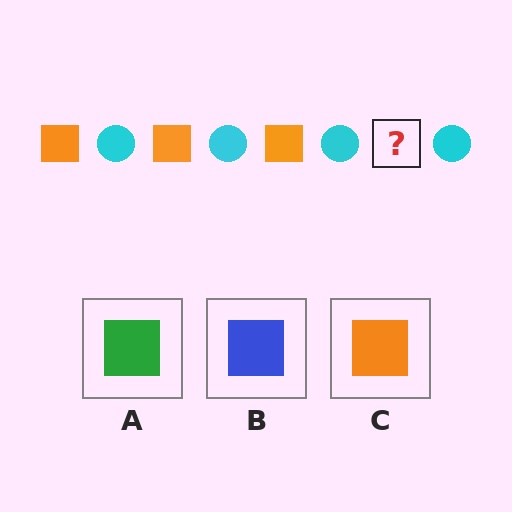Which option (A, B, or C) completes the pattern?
C.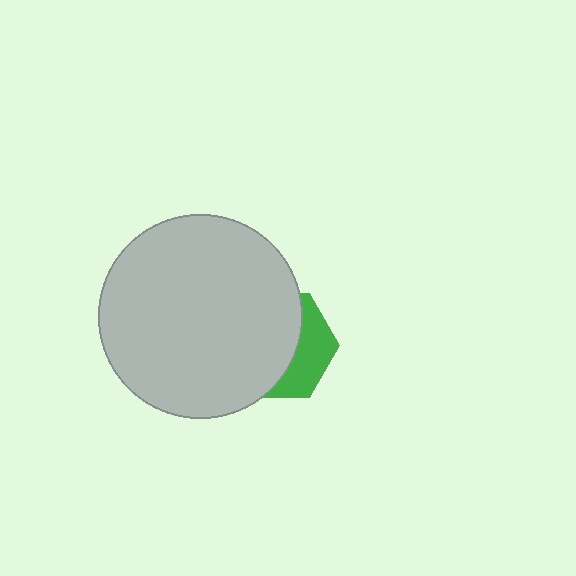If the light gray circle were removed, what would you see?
You would see the complete green hexagon.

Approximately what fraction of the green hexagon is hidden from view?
Roughly 65% of the green hexagon is hidden behind the light gray circle.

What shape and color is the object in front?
The object in front is a light gray circle.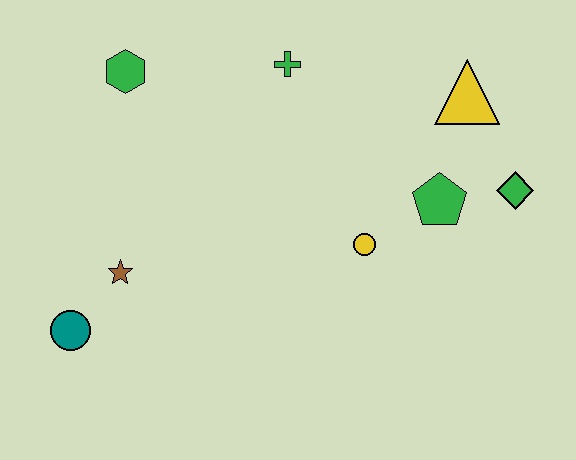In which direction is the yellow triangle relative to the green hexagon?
The yellow triangle is to the right of the green hexagon.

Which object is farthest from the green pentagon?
The teal circle is farthest from the green pentagon.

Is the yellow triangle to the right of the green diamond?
No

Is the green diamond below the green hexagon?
Yes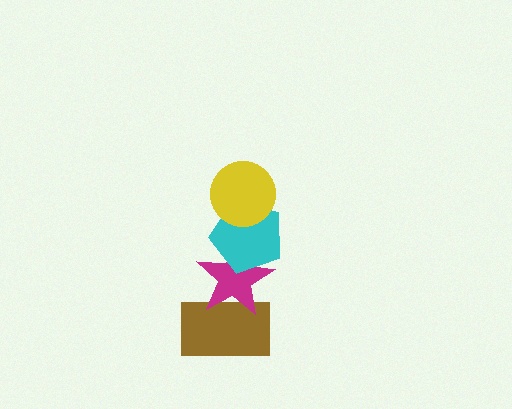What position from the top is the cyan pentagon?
The cyan pentagon is 2nd from the top.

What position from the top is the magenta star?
The magenta star is 3rd from the top.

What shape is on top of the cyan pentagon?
The yellow circle is on top of the cyan pentagon.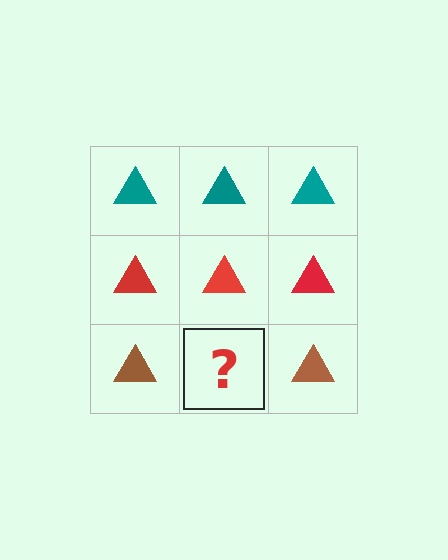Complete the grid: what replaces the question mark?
The question mark should be replaced with a brown triangle.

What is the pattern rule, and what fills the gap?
The rule is that each row has a consistent color. The gap should be filled with a brown triangle.